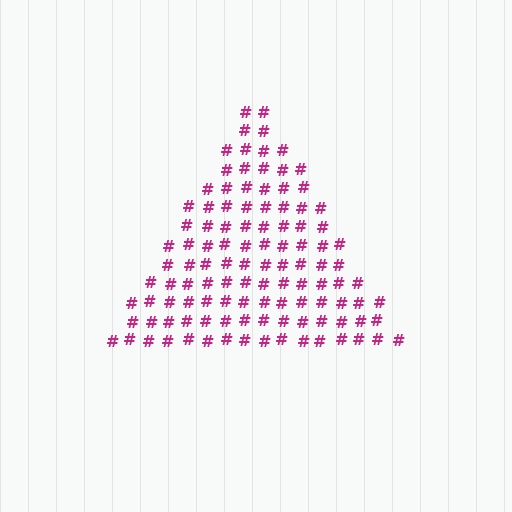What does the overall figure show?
The overall figure shows a triangle.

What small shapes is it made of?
It is made of small hash symbols.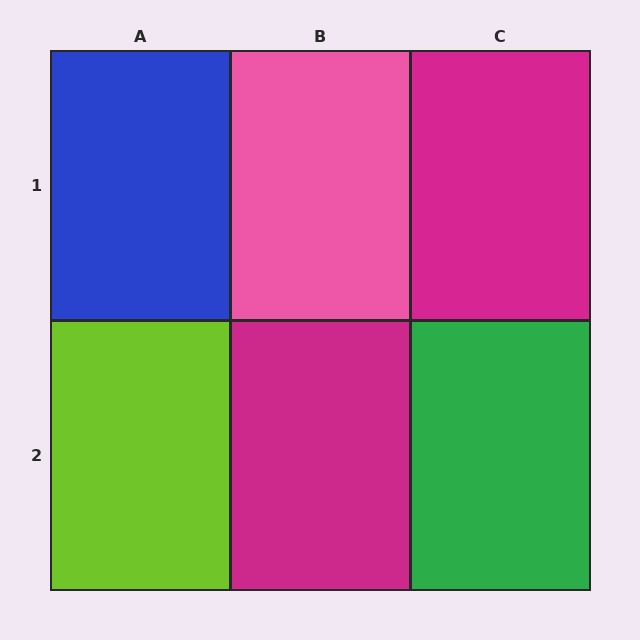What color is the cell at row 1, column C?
Magenta.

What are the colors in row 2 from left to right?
Lime, magenta, green.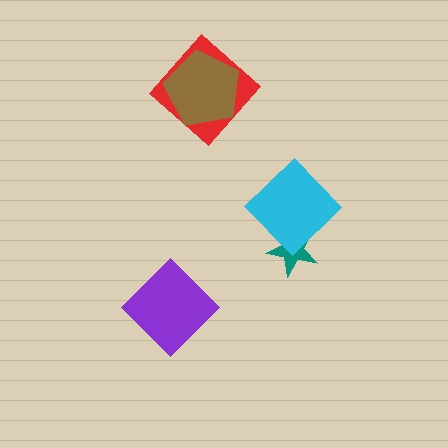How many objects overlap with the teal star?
1 object overlaps with the teal star.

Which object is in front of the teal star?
The cyan diamond is in front of the teal star.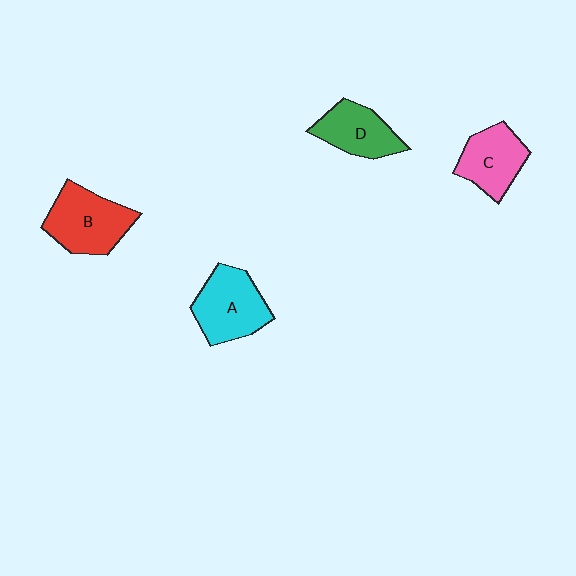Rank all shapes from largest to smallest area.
From largest to smallest: B (red), A (cyan), C (pink), D (green).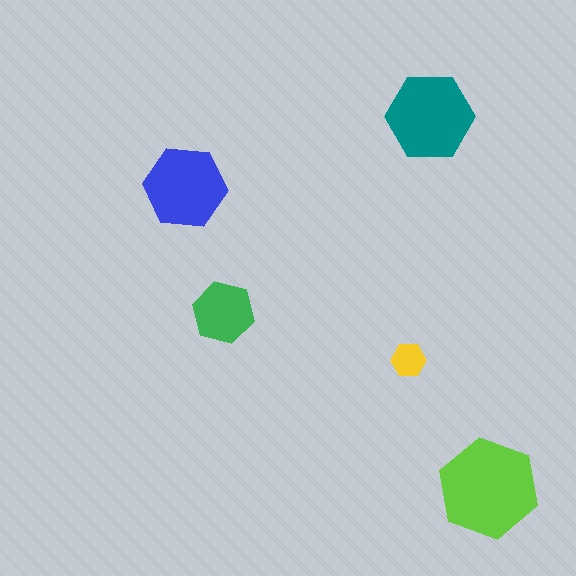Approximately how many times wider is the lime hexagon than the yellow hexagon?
About 3 times wider.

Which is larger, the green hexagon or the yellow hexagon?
The green one.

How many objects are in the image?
There are 5 objects in the image.